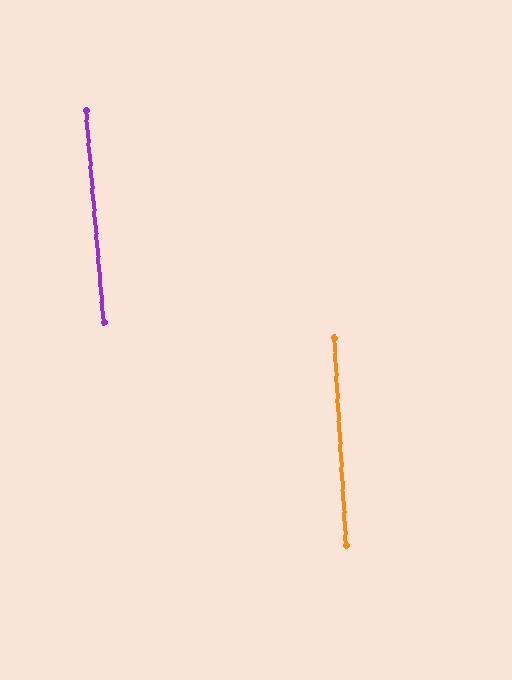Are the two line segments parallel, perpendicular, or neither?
Parallel — their directions differ by only 1.4°.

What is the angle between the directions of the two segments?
Approximately 1 degree.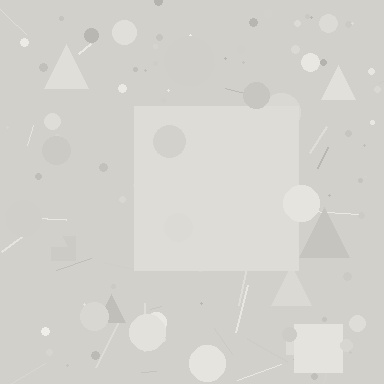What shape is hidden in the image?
A square is hidden in the image.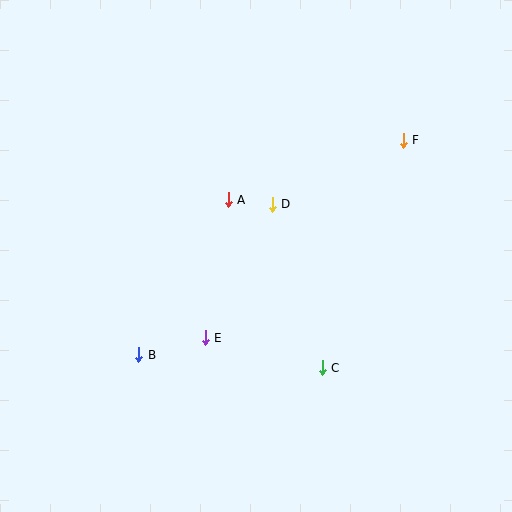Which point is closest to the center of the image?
Point D at (272, 204) is closest to the center.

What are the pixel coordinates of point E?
Point E is at (205, 338).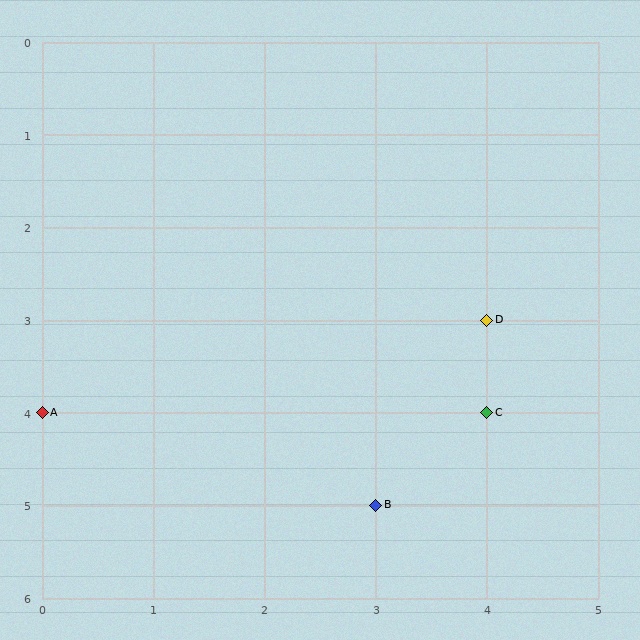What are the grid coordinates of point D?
Point D is at grid coordinates (4, 3).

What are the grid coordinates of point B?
Point B is at grid coordinates (3, 5).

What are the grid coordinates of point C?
Point C is at grid coordinates (4, 4).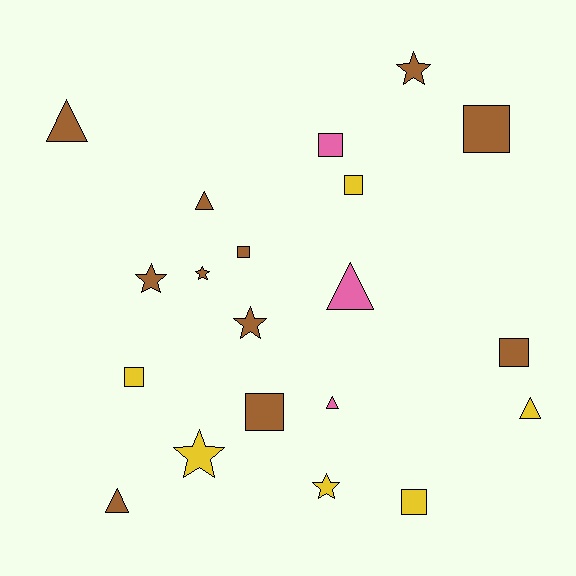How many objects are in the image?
There are 20 objects.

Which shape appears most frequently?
Square, with 8 objects.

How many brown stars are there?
There are 4 brown stars.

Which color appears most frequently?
Brown, with 11 objects.